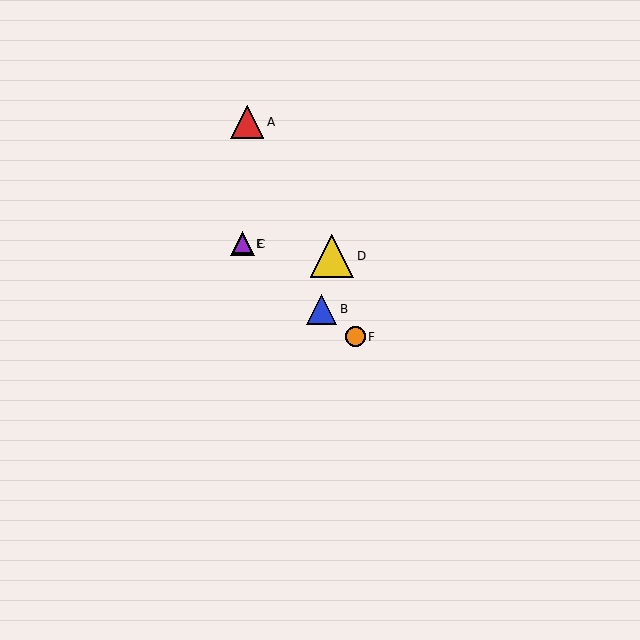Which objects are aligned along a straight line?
Objects B, C, E, F are aligned along a straight line.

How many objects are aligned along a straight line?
4 objects (B, C, E, F) are aligned along a straight line.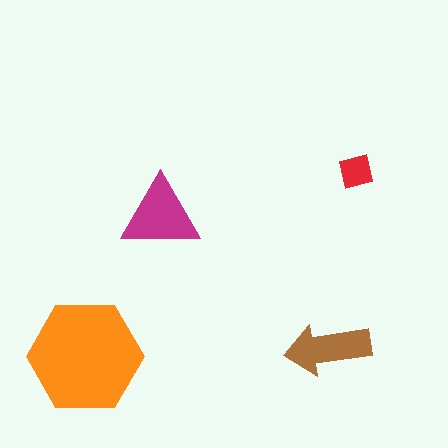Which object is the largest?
The orange hexagon.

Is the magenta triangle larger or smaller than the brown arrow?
Larger.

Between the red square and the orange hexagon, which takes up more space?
The orange hexagon.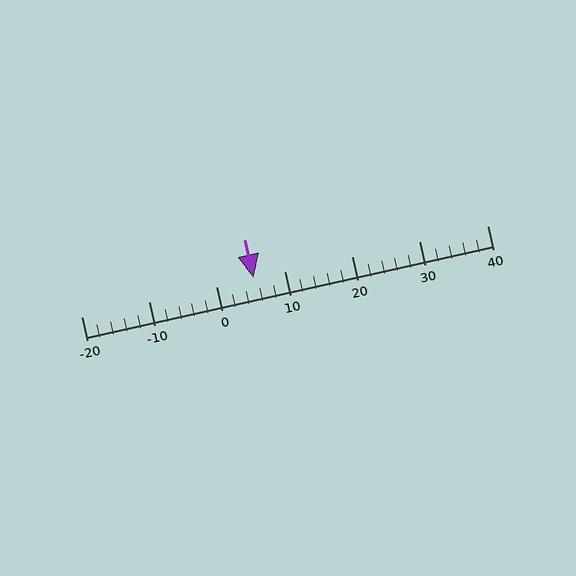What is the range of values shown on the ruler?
The ruler shows values from -20 to 40.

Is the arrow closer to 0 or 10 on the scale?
The arrow is closer to 10.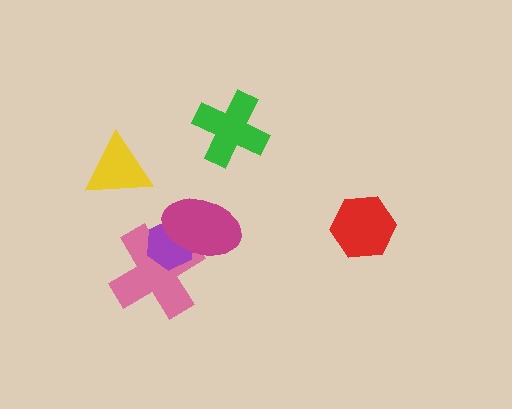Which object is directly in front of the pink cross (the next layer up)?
The purple hexagon is directly in front of the pink cross.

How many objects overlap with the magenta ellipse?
2 objects overlap with the magenta ellipse.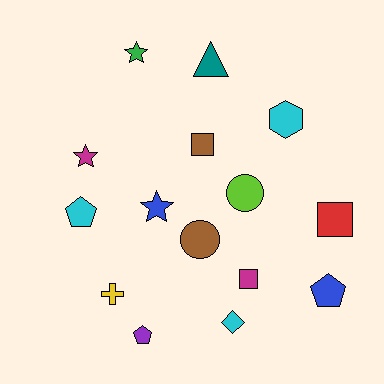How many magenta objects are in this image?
There are 2 magenta objects.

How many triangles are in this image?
There is 1 triangle.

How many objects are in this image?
There are 15 objects.